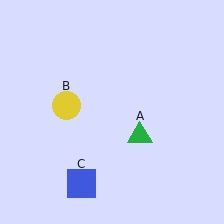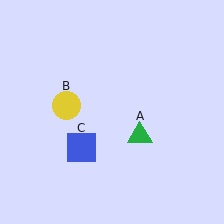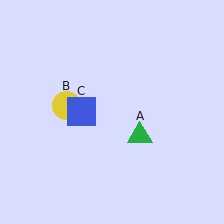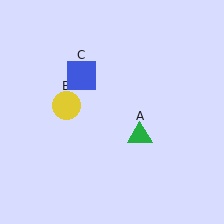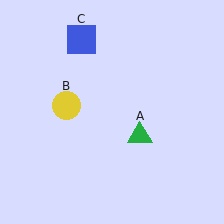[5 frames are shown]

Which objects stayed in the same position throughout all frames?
Green triangle (object A) and yellow circle (object B) remained stationary.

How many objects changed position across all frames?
1 object changed position: blue square (object C).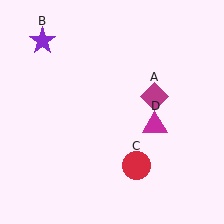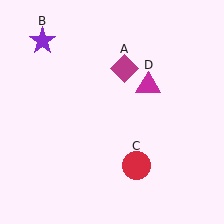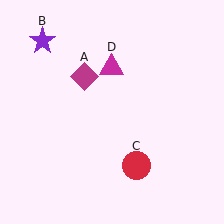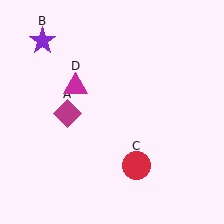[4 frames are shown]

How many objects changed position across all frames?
2 objects changed position: magenta diamond (object A), magenta triangle (object D).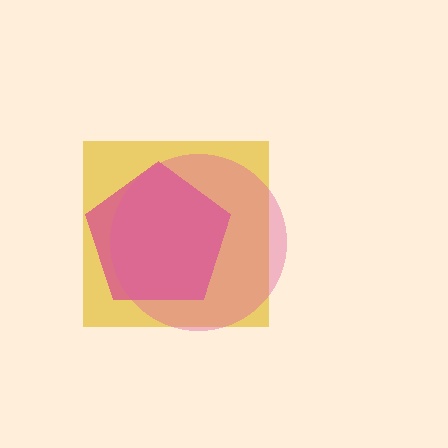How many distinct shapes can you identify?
There are 3 distinct shapes: a yellow square, a magenta pentagon, a pink circle.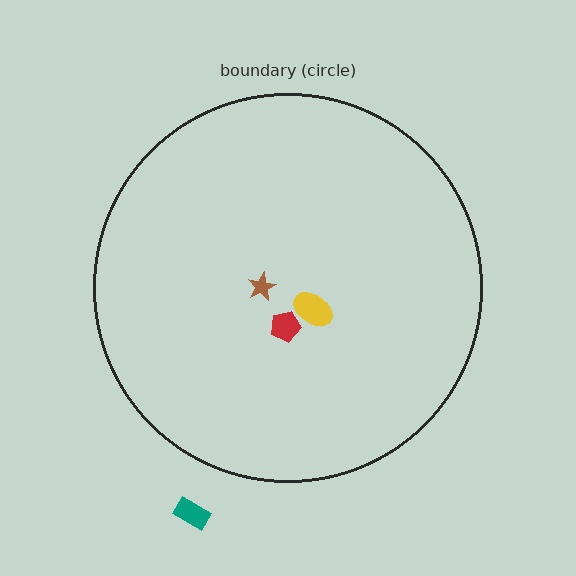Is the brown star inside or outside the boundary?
Inside.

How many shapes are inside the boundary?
3 inside, 1 outside.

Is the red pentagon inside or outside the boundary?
Inside.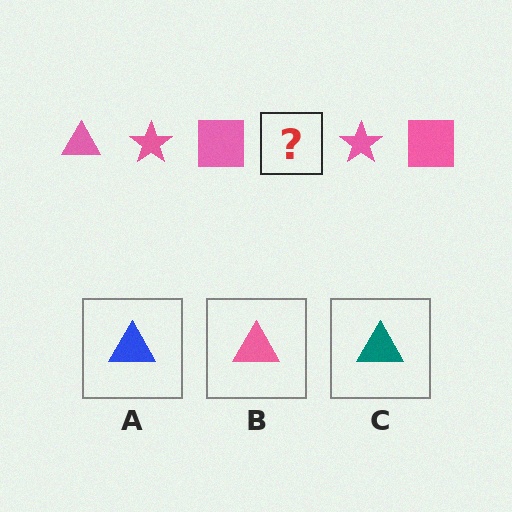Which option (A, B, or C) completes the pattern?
B.